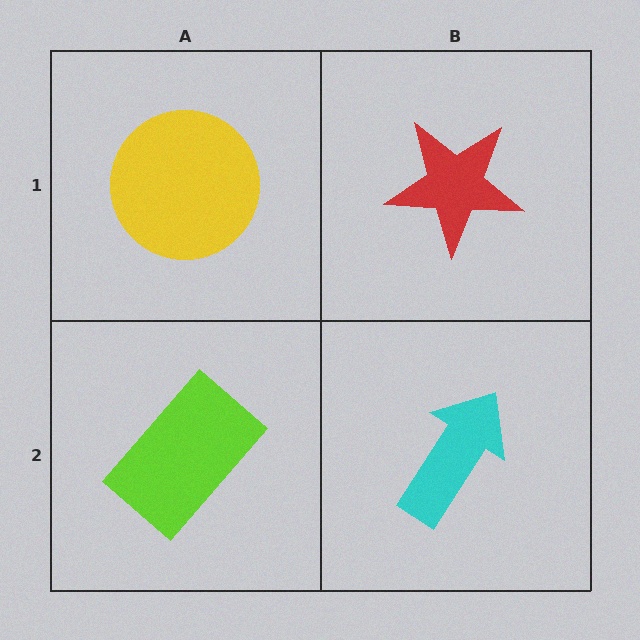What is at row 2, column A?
A lime rectangle.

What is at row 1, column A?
A yellow circle.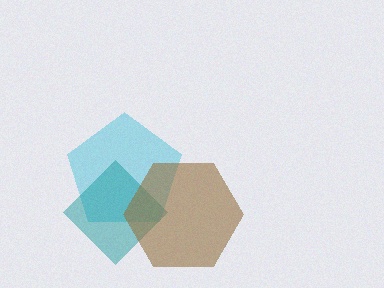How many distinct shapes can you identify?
There are 3 distinct shapes: a cyan pentagon, a teal diamond, a brown hexagon.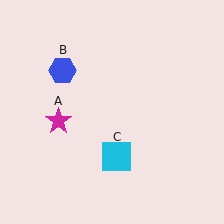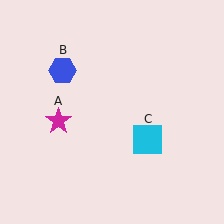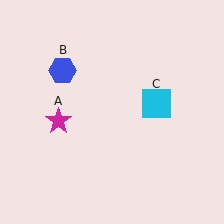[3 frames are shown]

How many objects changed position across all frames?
1 object changed position: cyan square (object C).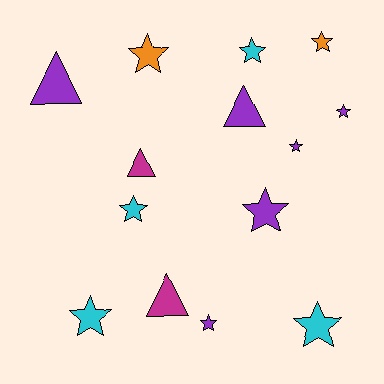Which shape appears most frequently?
Star, with 10 objects.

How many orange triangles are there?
There are no orange triangles.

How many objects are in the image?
There are 14 objects.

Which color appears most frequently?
Purple, with 6 objects.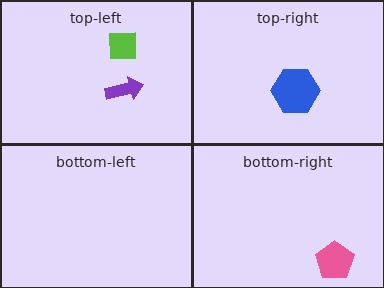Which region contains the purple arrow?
The top-left region.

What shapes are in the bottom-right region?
The pink pentagon.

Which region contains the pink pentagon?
The bottom-right region.